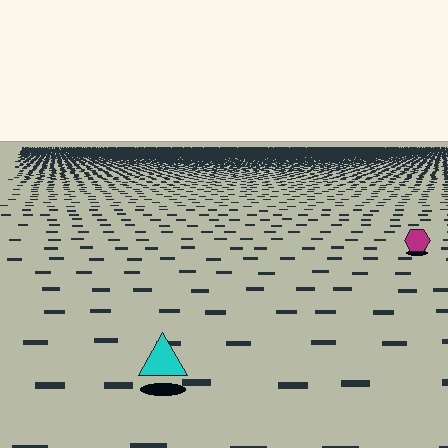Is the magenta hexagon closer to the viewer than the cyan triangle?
No. The cyan triangle is closer — you can tell from the texture gradient: the ground texture is coarser near it.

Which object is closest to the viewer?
The cyan triangle is closest. The texture marks near it are larger and more spread out.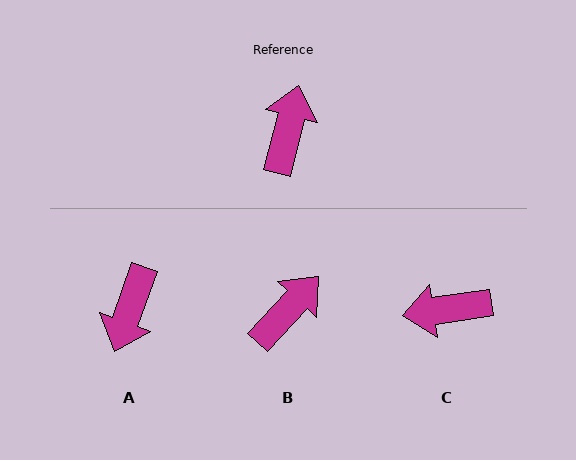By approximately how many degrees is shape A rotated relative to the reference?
Approximately 174 degrees counter-clockwise.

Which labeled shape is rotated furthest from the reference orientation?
A, about 174 degrees away.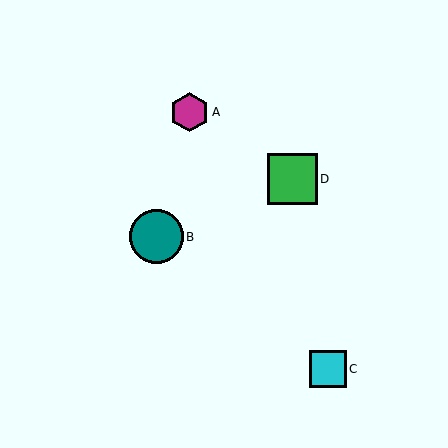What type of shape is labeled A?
Shape A is a magenta hexagon.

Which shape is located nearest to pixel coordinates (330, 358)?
The cyan square (labeled C) at (328, 369) is nearest to that location.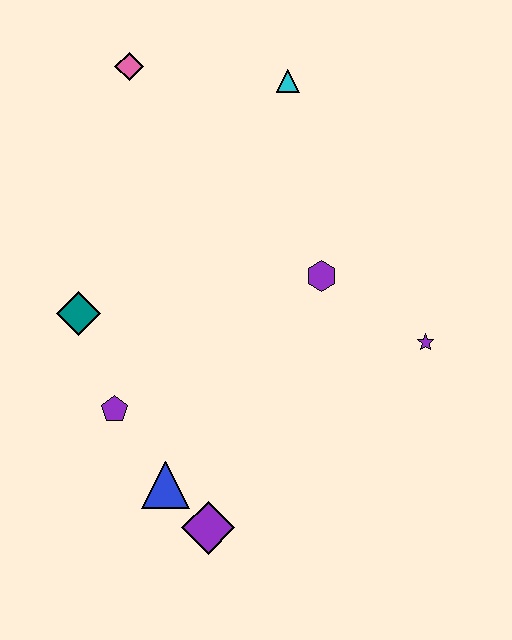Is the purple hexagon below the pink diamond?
Yes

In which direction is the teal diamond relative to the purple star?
The teal diamond is to the left of the purple star.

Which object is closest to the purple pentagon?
The blue triangle is closest to the purple pentagon.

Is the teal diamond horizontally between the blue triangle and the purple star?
No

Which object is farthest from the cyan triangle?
The purple diamond is farthest from the cyan triangle.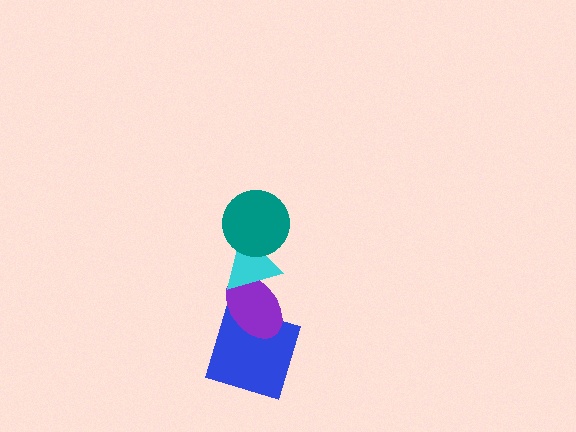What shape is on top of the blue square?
The purple ellipse is on top of the blue square.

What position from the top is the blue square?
The blue square is 4th from the top.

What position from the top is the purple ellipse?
The purple ellipse is 3rd from the top.